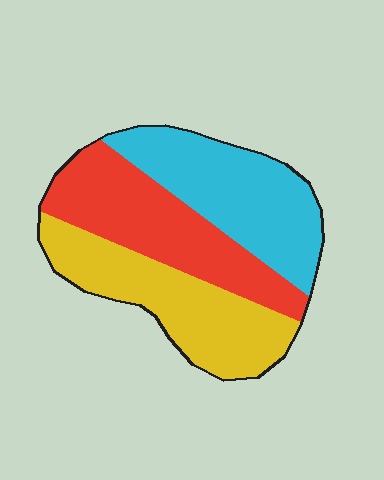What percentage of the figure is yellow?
Yellow takes up about one third (1/3) of the figure.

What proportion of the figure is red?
Red covers about 35% of the figure.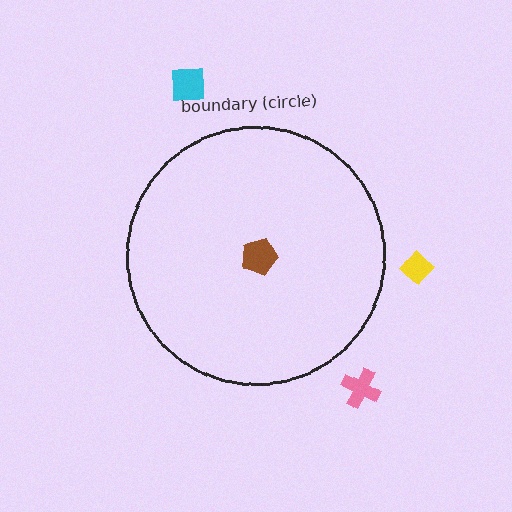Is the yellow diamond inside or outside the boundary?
Outside.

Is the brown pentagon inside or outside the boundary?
Inside.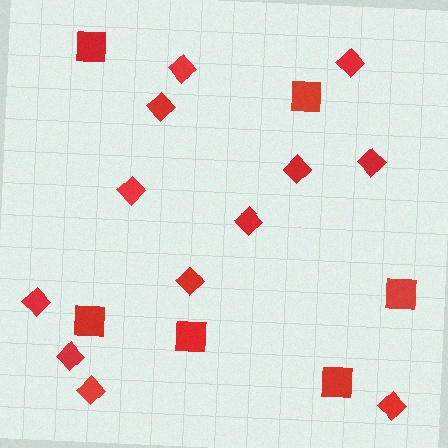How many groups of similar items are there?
There are 2 groups: one group of squares (6) and one group of diamonds (12).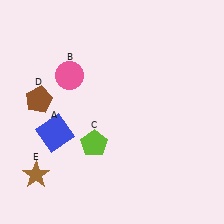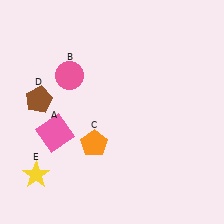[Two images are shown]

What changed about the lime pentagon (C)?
In Image 1, C is lime. In Image 2, it changed to orange.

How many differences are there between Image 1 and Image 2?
There are 3 differences between the two images.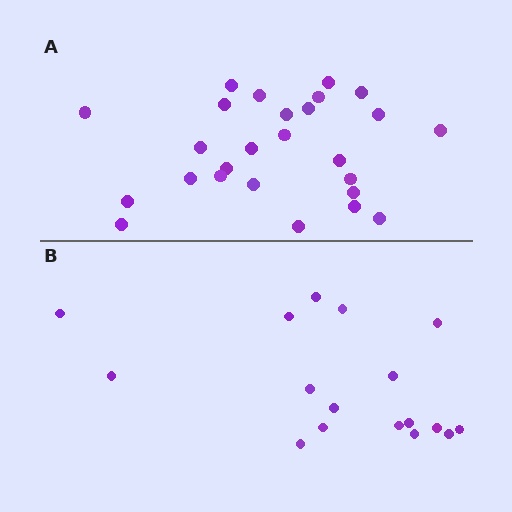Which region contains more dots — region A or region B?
Region A (the top region) has more dots.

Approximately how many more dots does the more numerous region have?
Region A has roughly 8 or so more dots than region B.